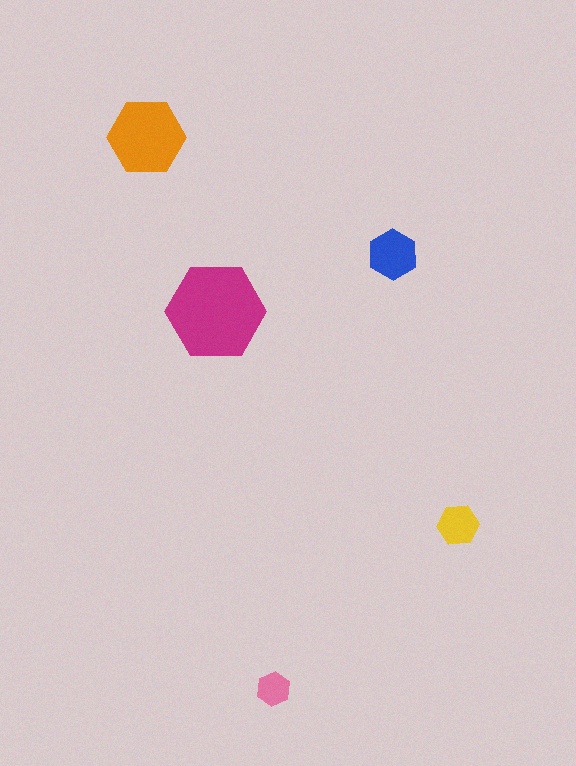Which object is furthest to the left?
The orange hexagon is leftmost.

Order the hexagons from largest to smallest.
the magenta one, the orange one, the blue one, the yellow one, the pink one.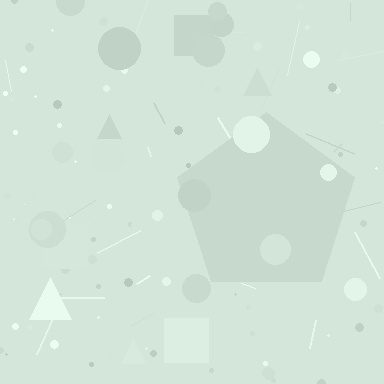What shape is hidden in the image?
A pentagon is hidden in the image.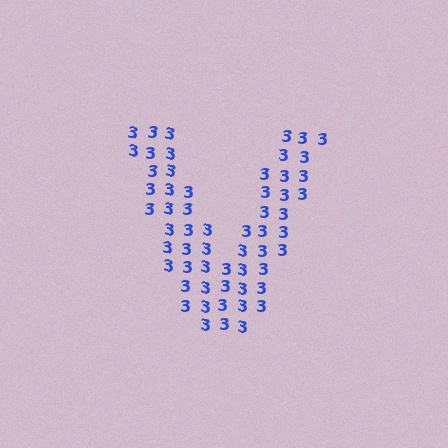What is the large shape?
The large shape is the letter V.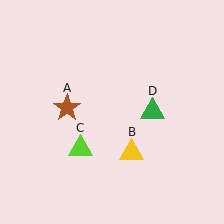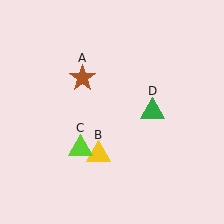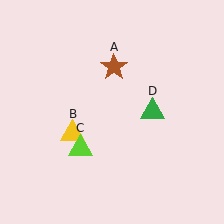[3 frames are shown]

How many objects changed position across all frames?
2 objects changed position: brown star (object A), yellow triangle (object B).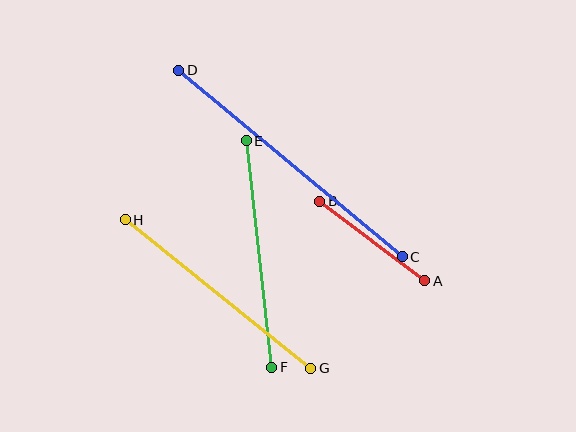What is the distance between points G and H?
The distance is approximately 238 pixels.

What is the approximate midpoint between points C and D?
The midpoint is at approximately (290, 163) pixels.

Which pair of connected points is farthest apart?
Points C and D are farthest apart.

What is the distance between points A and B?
The distance is approximately 132 pixels.